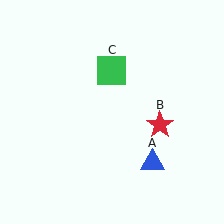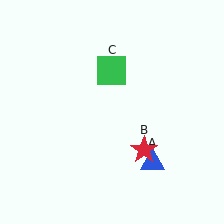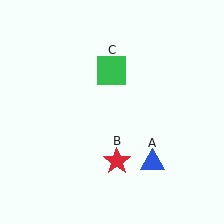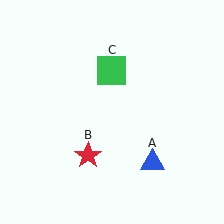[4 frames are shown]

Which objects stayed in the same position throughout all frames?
Blue triangle (object A) and green square (object C) remained stationary.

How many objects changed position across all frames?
1 object changed position: red star (object B).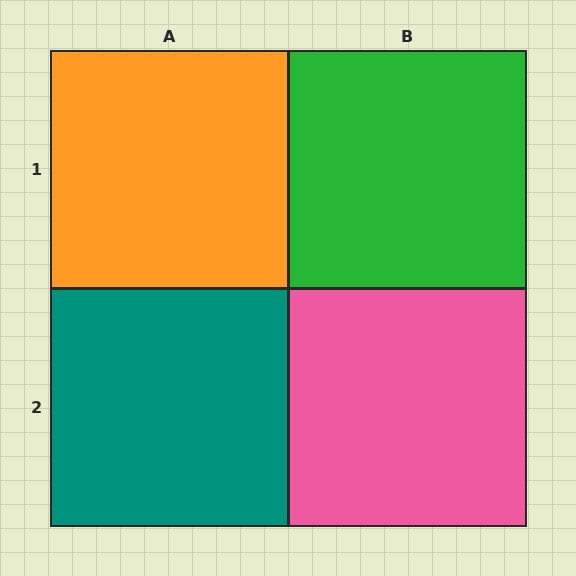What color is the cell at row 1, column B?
Green.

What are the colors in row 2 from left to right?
Teal, pink.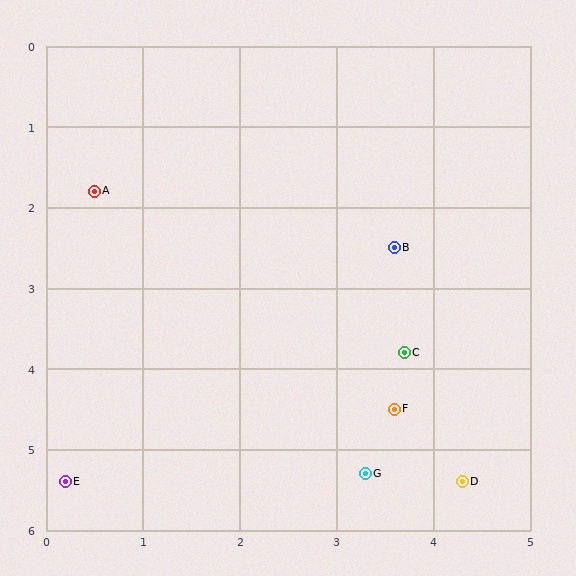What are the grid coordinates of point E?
Point E is at approximately (0.2, 5.4).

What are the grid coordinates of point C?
Point C is at approximately (3.7, 3.8).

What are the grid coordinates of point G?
Point G is at approximately (3.3, 5.3).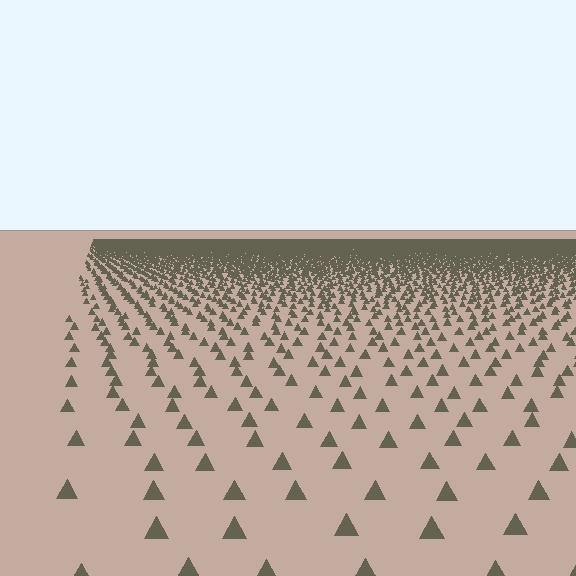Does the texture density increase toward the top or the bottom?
Density increases toward the top.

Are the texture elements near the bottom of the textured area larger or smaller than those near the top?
Larger. Near the bottom, elements are closer to the viewer and appear at a bigger on-screen size.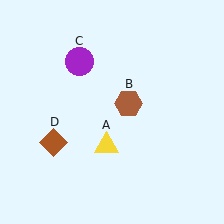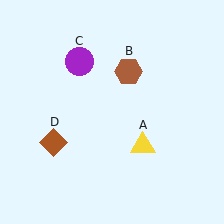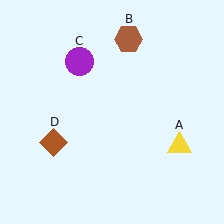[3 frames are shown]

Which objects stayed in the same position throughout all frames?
Purple circle (object C) and brown diamond (object D) remained stationary.